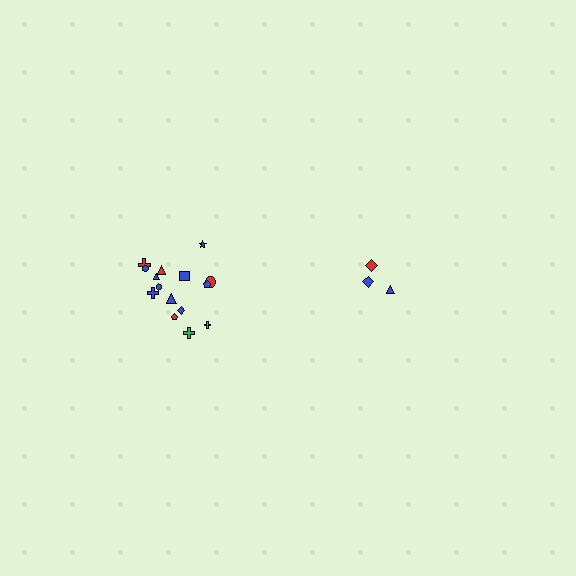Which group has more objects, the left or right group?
The left group.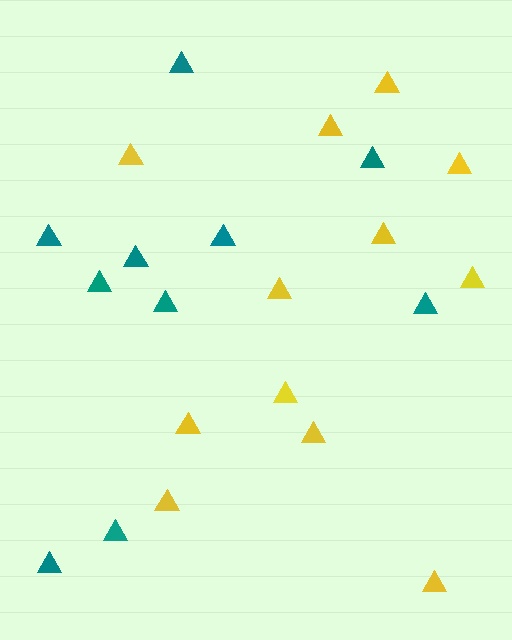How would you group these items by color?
There are 2 groups: one group of yellow triangles (12) and one group of teal triangles (10).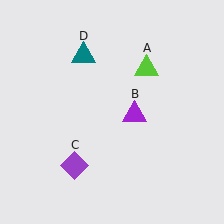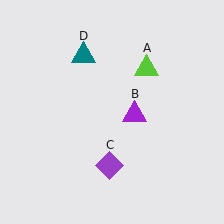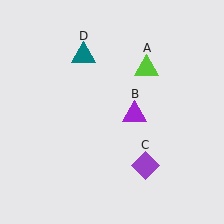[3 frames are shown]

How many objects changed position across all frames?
1 object changed position: purple diamond (object C).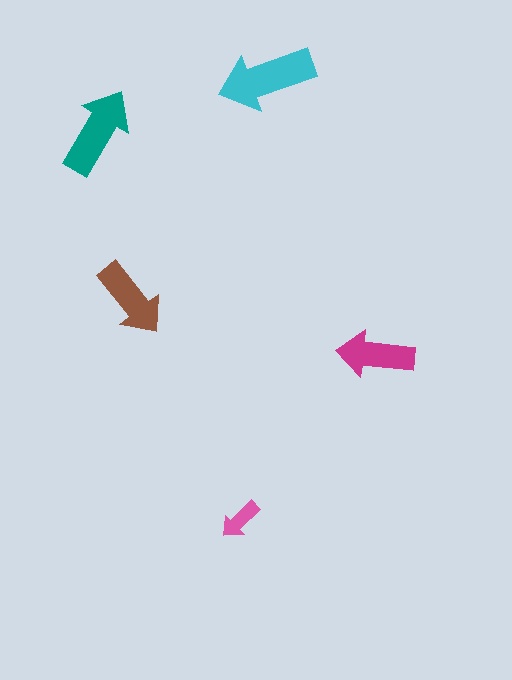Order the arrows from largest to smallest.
the cyan one, the teal one, the brown one, the magenta one, the pink one.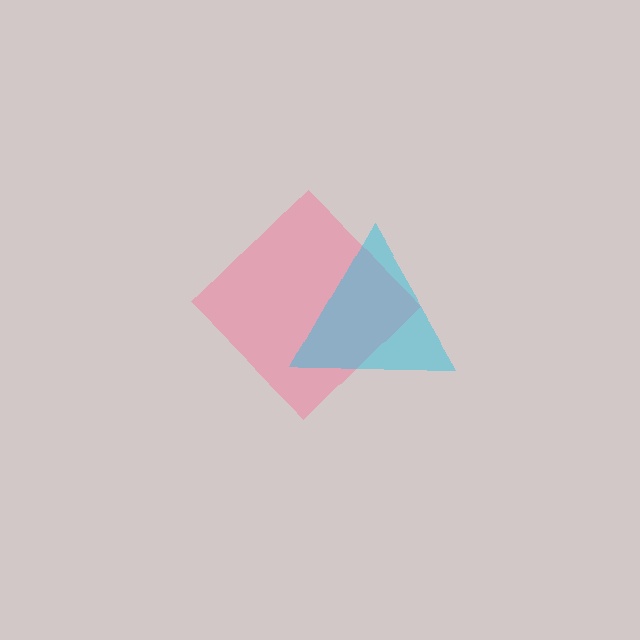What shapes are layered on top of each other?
The layered shapes are: a pink diamond, a cyan triangle.